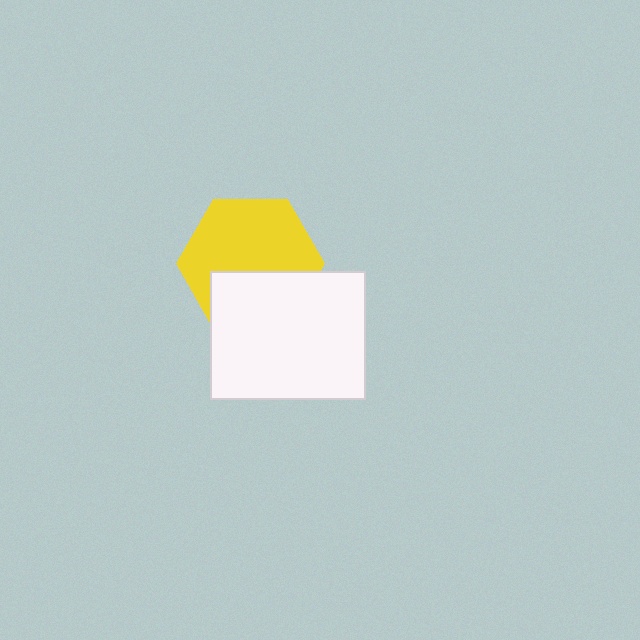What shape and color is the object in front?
The object in front is a white rectangle.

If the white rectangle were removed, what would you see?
You would see the complete yellow hexagon.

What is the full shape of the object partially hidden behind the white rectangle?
The partially hidden object is a yellow hexagon.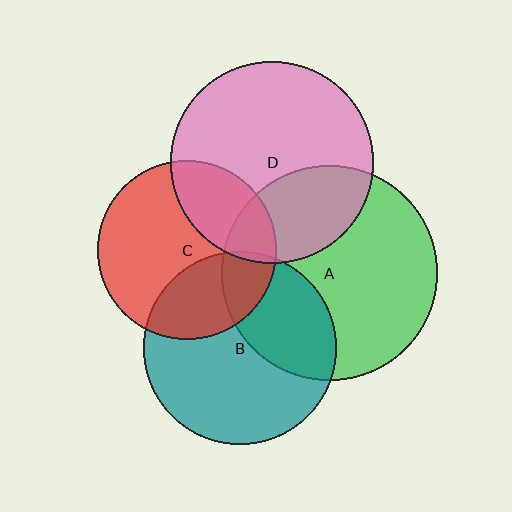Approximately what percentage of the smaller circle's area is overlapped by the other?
Approximately 35%.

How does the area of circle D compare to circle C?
Approximately 1.3 times.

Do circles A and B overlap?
Yes.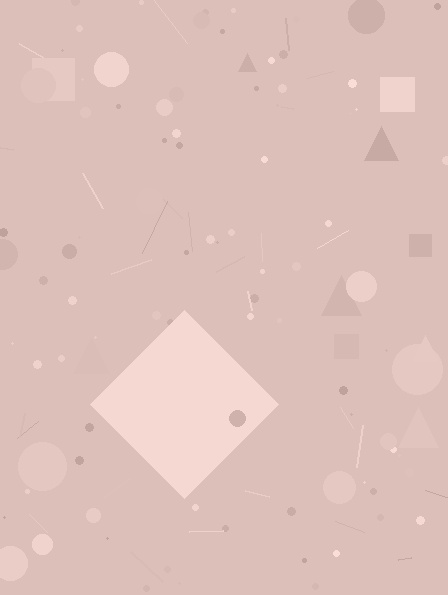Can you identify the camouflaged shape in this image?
The camouflaged shape is a diamond.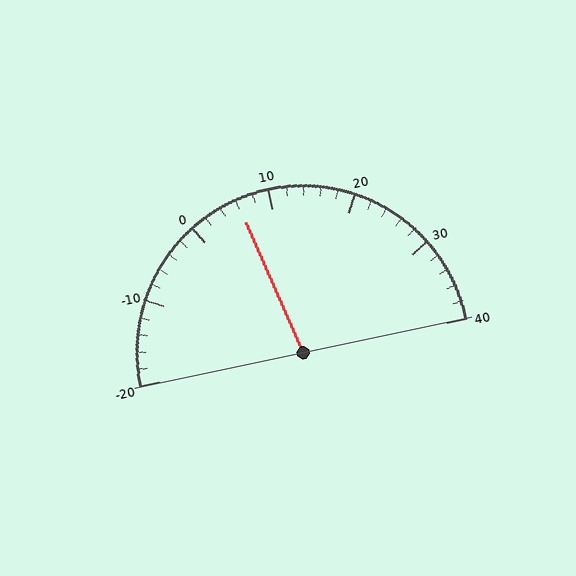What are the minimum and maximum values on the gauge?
The gauge ranges from -20 to 40.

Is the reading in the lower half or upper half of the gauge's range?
The reading is in the lower half of the range (-20 to 40).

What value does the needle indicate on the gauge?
The needle indicates approximately 6.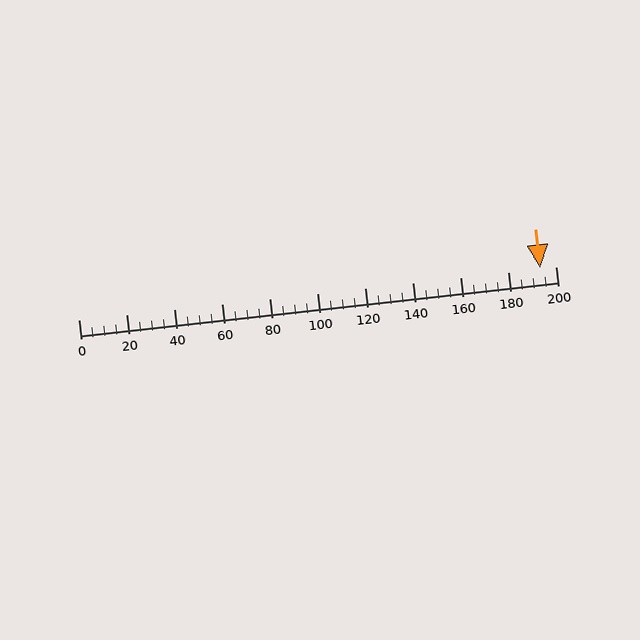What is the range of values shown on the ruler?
The ruler shows values from 0 to 200.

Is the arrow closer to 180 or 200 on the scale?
The arrow is closer to 200.